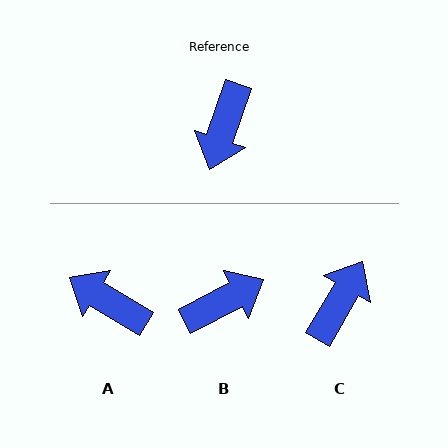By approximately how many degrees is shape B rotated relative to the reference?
Approximately 137 degrees counter-clockwise.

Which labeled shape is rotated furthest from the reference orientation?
C, about 169 degrees away.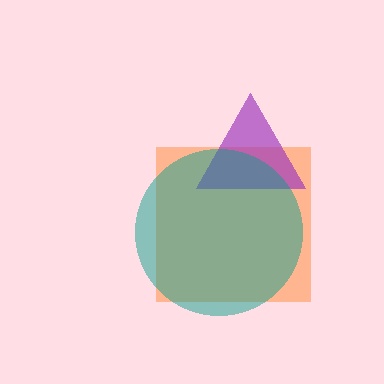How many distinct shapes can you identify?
There are 3 distinct shapes: an orange square, a purple triangle, a teal circle.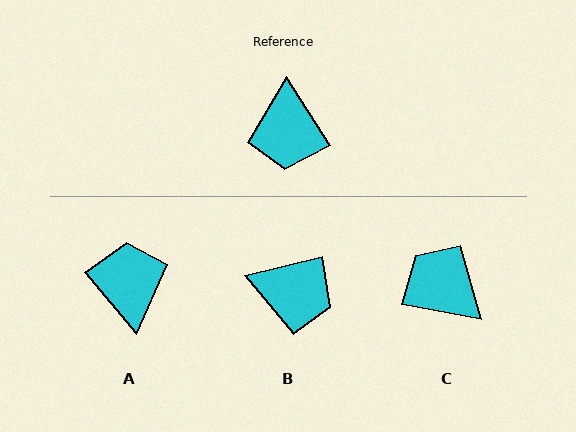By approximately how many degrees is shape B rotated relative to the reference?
Approximately 71 degrees counter-clockwise.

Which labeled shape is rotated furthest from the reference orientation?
A, about 173 degrees away.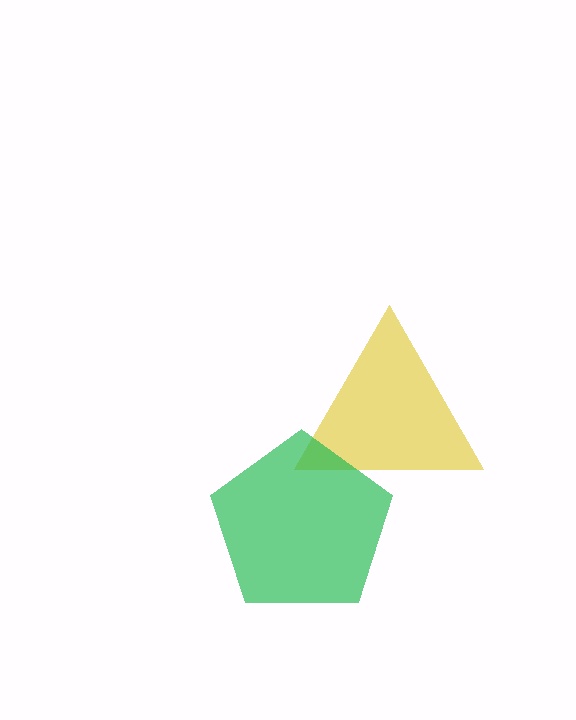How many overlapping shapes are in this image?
There are 2 overlapping shapes in the image.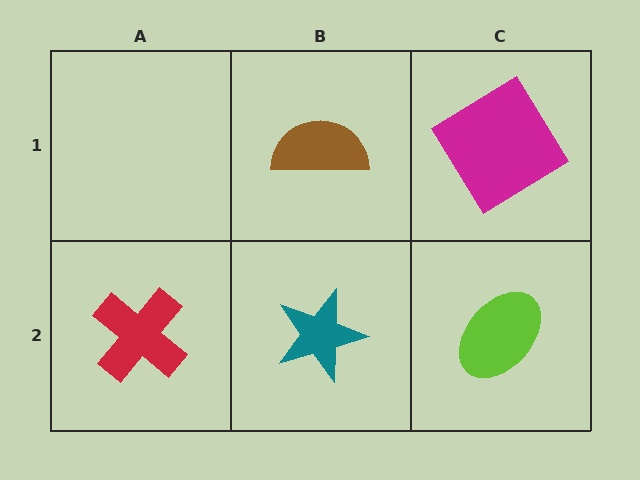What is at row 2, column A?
A red cross.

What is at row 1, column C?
A magenta diamond.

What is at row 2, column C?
A lime ellipse.